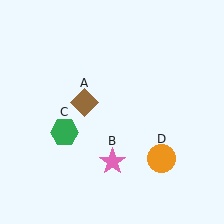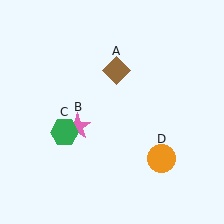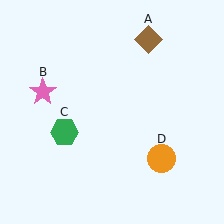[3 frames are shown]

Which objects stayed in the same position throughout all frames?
Green hexagon (object C) and orange circle (object D) remained stationary.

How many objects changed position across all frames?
2 objects changed position: brown diamond (object A), pink star (object B).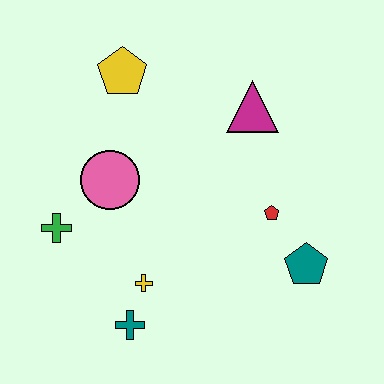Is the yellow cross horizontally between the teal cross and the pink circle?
No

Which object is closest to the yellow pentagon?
The pink circle is closest to the yellow pentagon.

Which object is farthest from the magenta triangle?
The teal cross is farthest from the magenta triangle.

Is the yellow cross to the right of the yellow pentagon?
Yes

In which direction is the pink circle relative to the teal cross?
The pink circle is above the teal cross.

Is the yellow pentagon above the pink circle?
Yes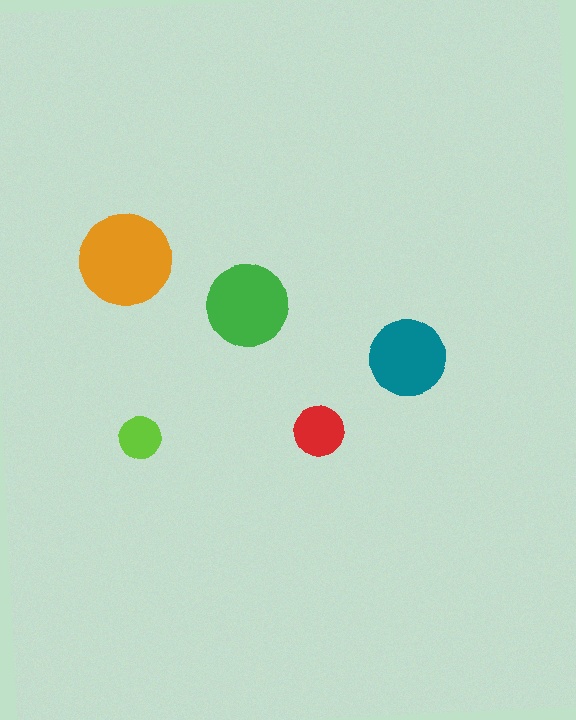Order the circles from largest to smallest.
the orange one, the green one, the teal one, the red one, the lime one.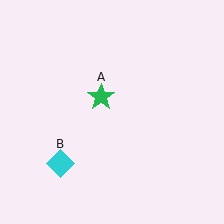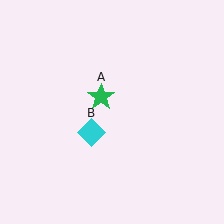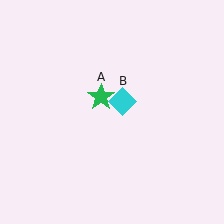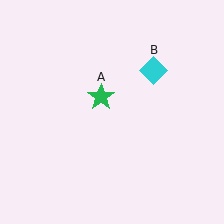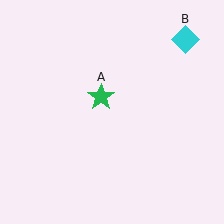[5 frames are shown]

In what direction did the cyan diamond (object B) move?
The cyan diamond (object B) moved up and to the right.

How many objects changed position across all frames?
1 object changed position: cyan diamond (object B).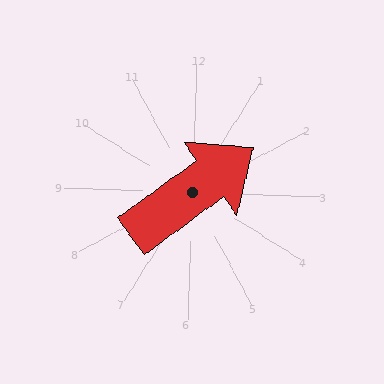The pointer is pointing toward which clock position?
Roughly 2 o'clock.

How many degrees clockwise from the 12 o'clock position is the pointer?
Approximately 52 degrees.